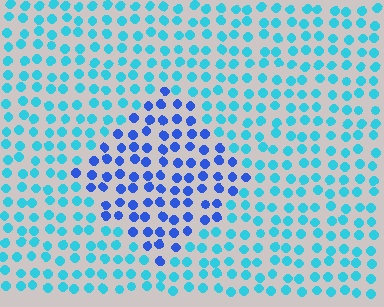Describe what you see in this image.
The image is filled with small cyan elements in a uniform arrangement. A diamond-shaped region is visible where the elements are tinted to a slightly different hue, forming a subtle color boundary.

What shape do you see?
I see a diamond.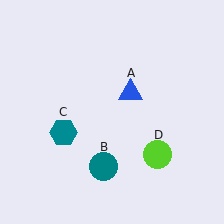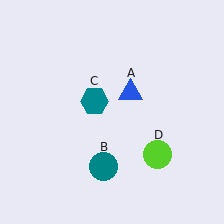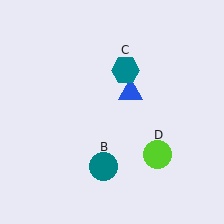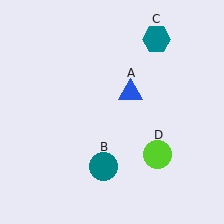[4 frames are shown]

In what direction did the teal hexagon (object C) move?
The teal hexagon (object C) moved up and to the right.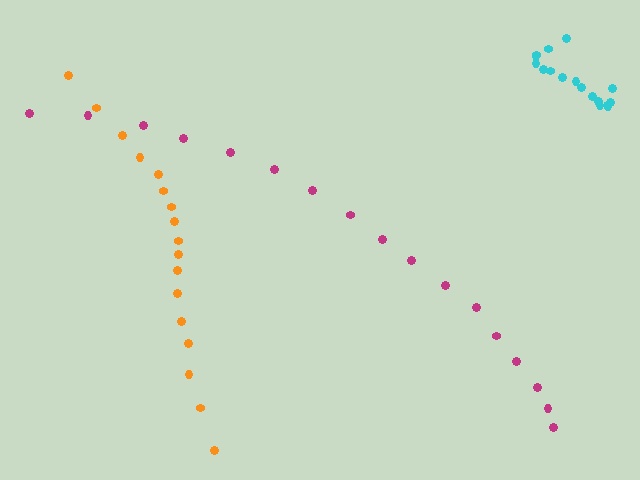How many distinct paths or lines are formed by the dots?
There are 3 distinct paths.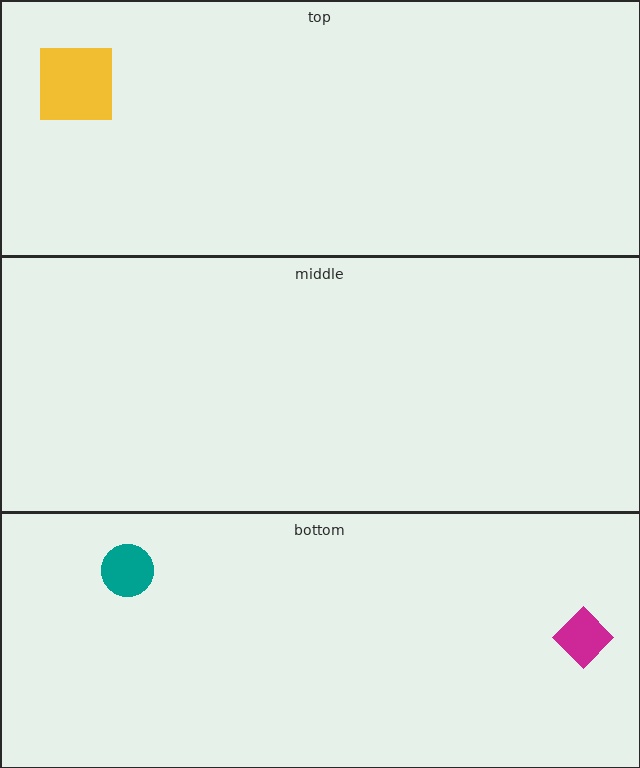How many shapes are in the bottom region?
2.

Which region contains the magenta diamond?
The bottom region.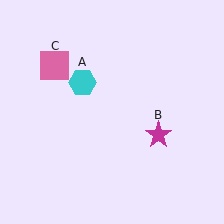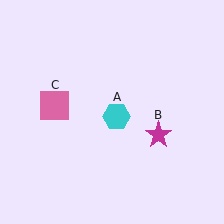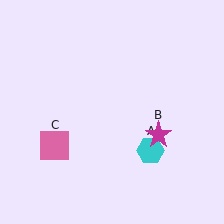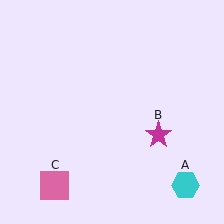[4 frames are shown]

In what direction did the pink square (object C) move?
The pink square (object C) moved down.